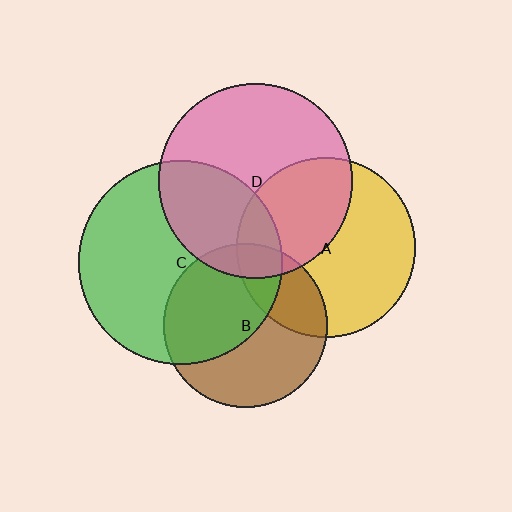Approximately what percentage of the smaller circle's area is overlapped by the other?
Approximately 10%.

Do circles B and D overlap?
Yes.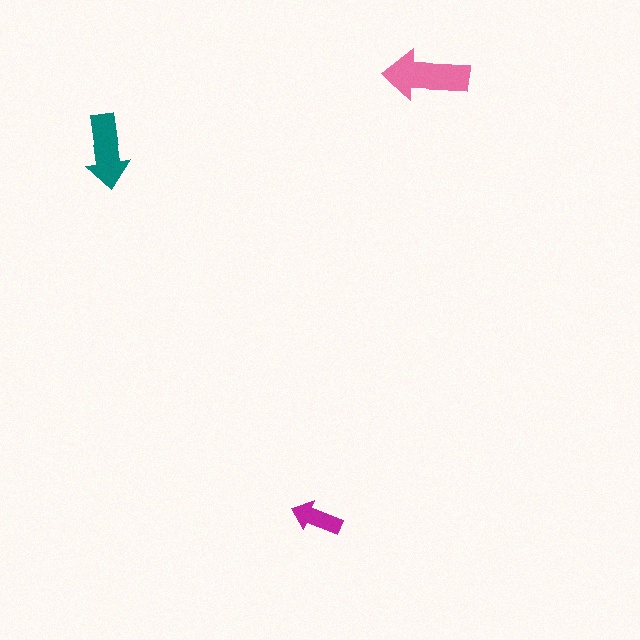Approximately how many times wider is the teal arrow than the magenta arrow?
About 1.5 times wider.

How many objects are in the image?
There are 3 objects in the image.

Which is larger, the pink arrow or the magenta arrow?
The pink one.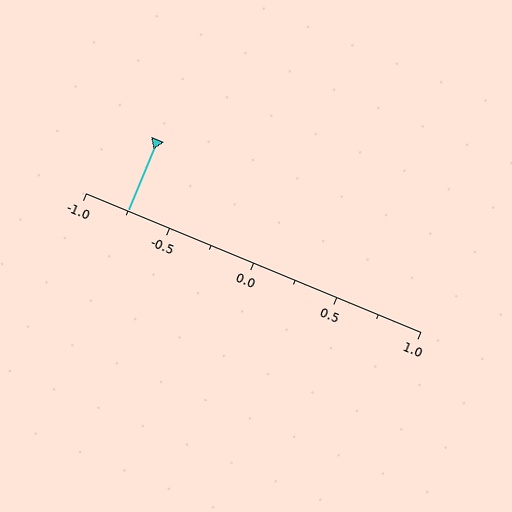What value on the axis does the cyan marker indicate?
The marker indicates approximately -0.75.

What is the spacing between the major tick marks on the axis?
The major ticks are spaced 0.5 apart.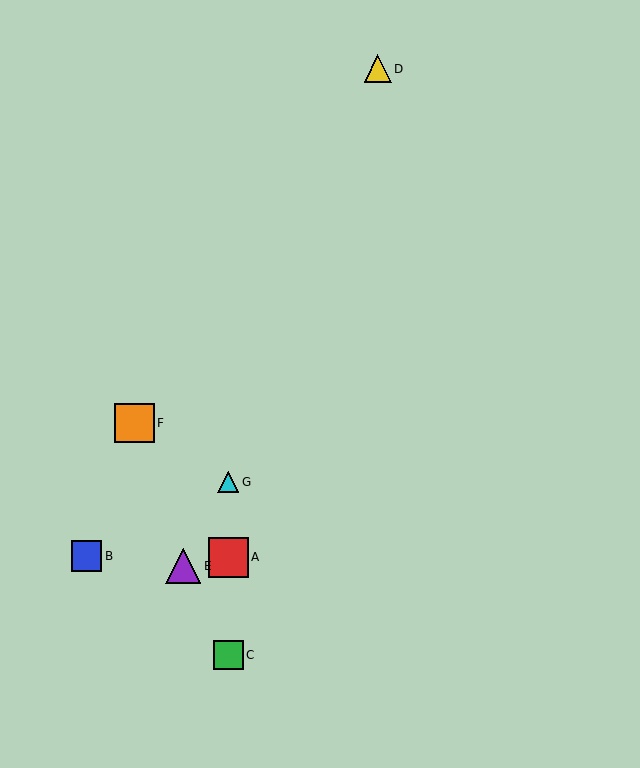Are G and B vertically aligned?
No, G is at x≈228 and B is at x≈87.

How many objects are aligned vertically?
3 objects (A, C, G) are aligned vertically.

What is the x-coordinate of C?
Object C is at x≈228.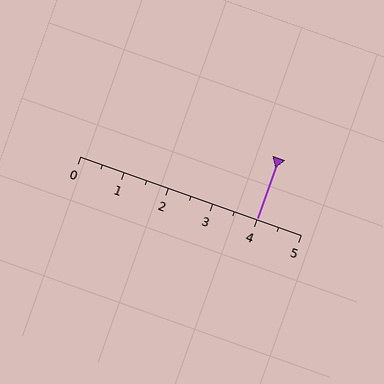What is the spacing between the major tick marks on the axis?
The major ticks are spaced 1 apart.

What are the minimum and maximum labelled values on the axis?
The axis runs from 0 to 5.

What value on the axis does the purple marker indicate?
The marker indicates approximately 4.